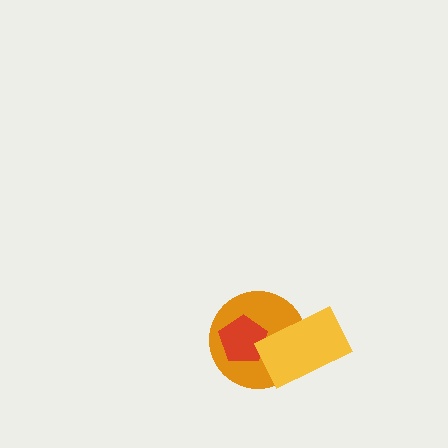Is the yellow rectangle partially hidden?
No, no other shape covers it.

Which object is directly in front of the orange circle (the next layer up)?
The red pentagon is directly in front of the orange circle.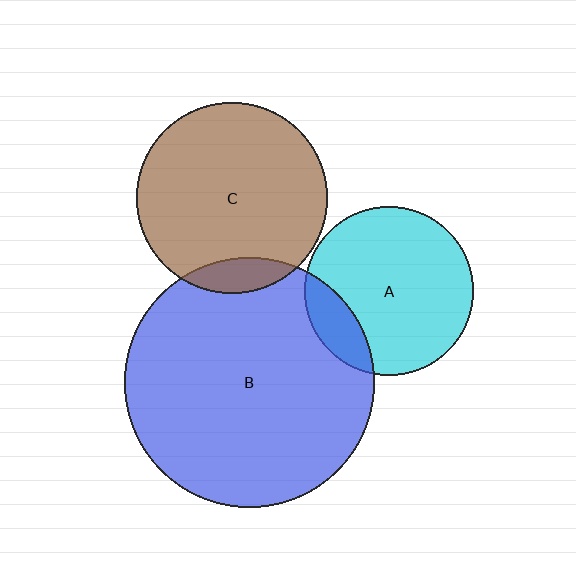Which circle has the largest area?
Circle B (blue).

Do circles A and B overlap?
Yes.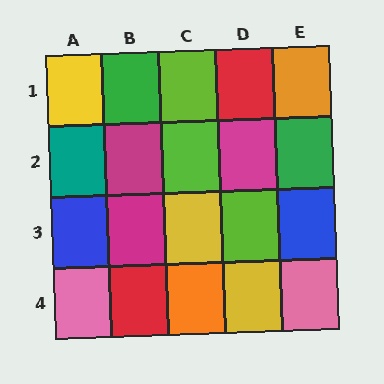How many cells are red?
2 cells are red.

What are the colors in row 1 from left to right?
Yellow, green, lime, red, orange.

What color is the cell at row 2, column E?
Green.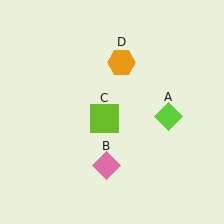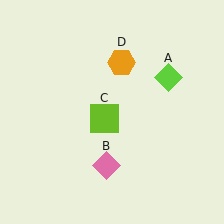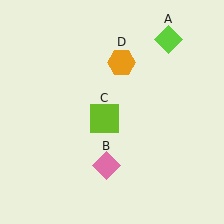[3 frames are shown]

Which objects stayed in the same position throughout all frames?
Pink diamond (object B) and lime square (object C) and orange hexagon (object D) remained stationary.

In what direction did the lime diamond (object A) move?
The lime diamond (object A) moved up.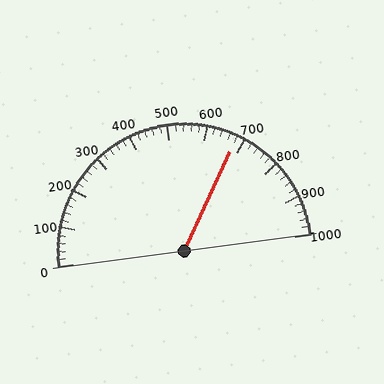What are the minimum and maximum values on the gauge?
The gauge ranges from 0 to 1000.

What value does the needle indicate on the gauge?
The needle indicates approximately 680.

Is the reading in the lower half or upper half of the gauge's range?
The reading is in the upper half of the range (0 to 1000).